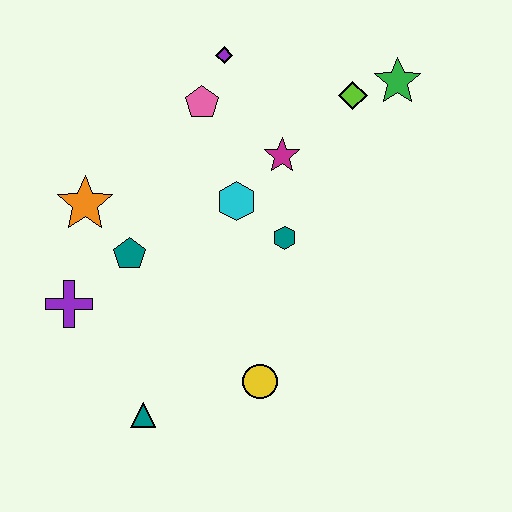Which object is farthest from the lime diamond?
The teal triangle is farthest from the lime diamond.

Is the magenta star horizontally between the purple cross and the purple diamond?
No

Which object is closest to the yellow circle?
The teal triangle is closest to the yellow circle.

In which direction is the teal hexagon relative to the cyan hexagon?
The teal hexagon is to the right of the cyan hexagon.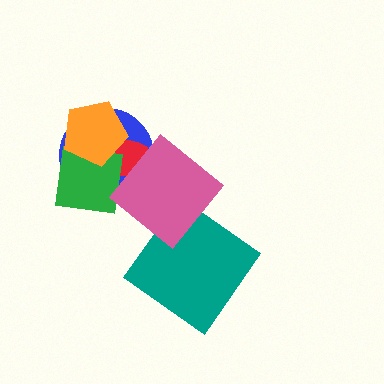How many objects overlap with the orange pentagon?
3 objects overlap with the orange pentagon.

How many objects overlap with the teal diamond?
1 object overlaps with the teal diamond.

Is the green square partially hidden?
Yes, it is partially covered by another shape.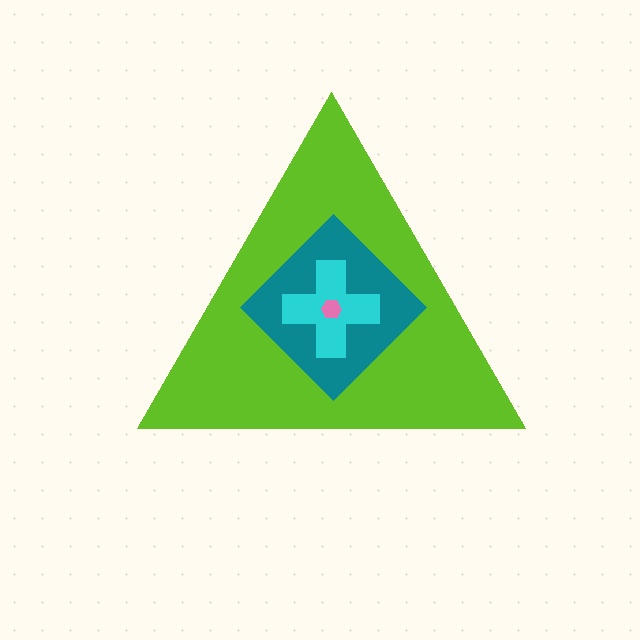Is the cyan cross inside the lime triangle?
Yes.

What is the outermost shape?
The lime triangle.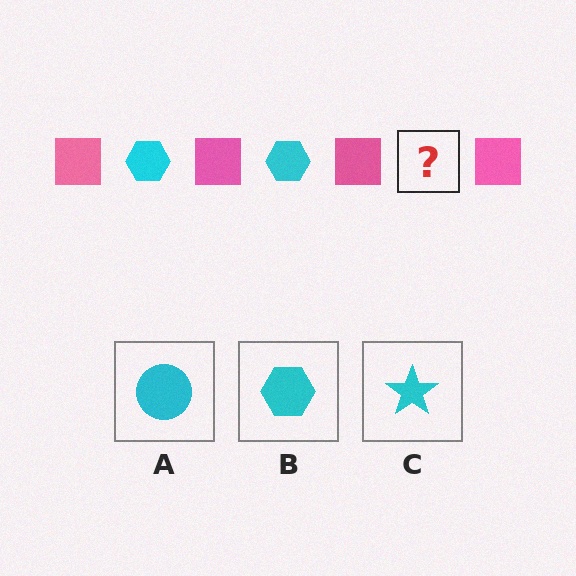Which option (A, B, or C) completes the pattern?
B.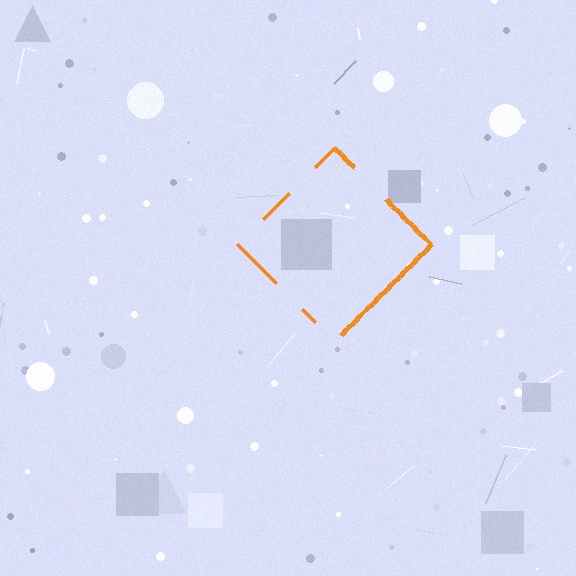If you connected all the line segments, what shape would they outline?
They would outline a diamond.